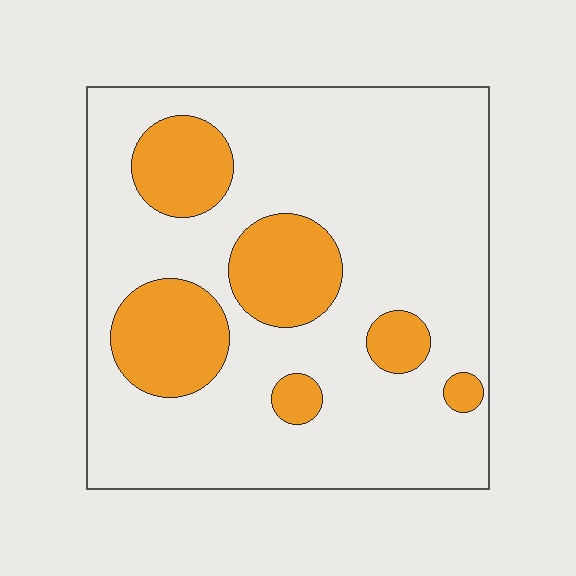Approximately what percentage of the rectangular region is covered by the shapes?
Approximately 20%.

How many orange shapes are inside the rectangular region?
6.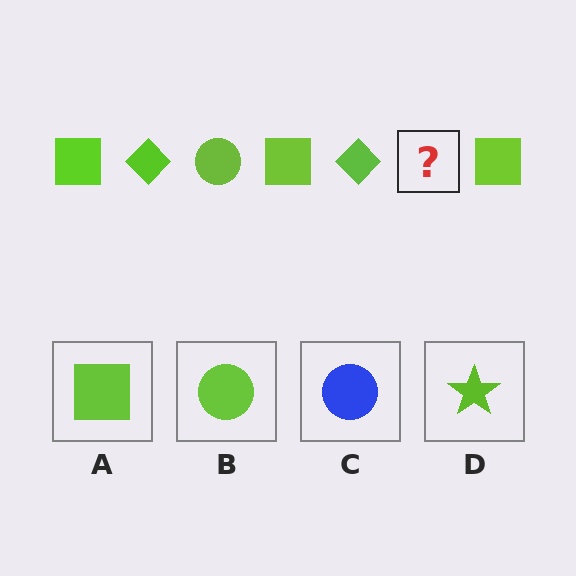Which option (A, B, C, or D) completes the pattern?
B.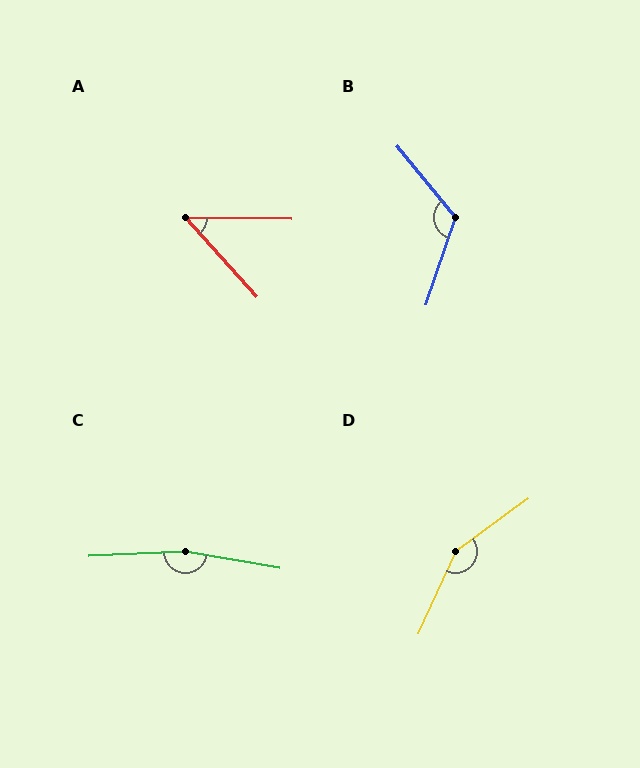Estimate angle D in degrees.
Approximately 151 degrees.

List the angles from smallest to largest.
A (47°), B (122°), D (151°), C (167°).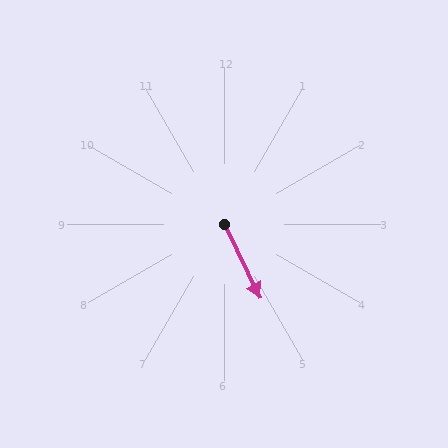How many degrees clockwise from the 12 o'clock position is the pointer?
Approximately 154 degrees.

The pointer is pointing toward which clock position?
Roughly 5 o'clock.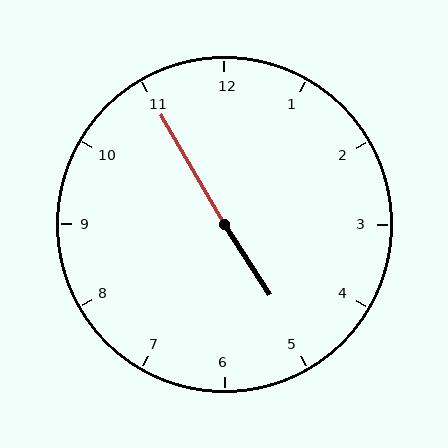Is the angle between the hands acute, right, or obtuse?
It is obtuse.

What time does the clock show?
4:55.